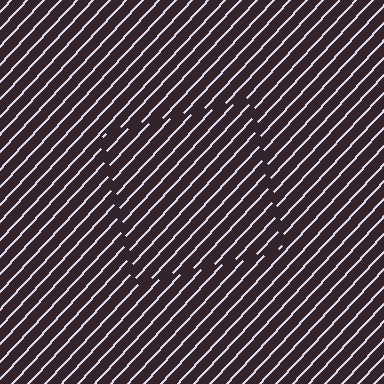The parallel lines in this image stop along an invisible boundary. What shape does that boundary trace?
An illusory square. The interior of the shape contains the same grating, shifted by half a period — the contour is defined by the phase discontinuity where line-ends from the inner and outer gratings abut.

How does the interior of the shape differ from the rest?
The interior of the shape contains the same grating, shifted by half a period — the contour is defined by the phase discontinuity where line-ends from the inner and outer gratings abut.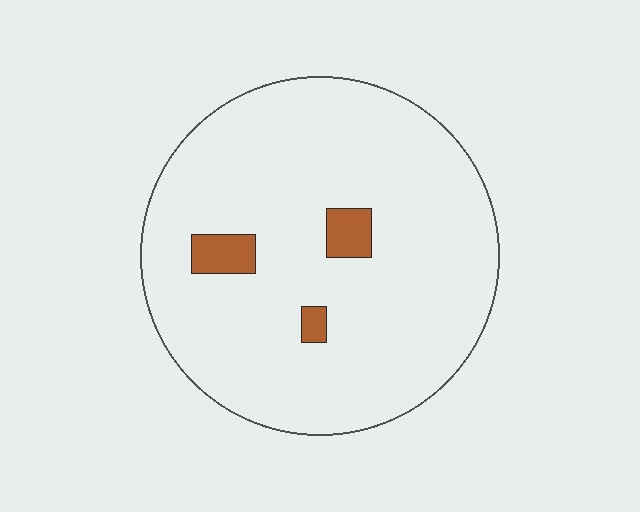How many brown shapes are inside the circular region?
3.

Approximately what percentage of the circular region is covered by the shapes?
Approximately 5%.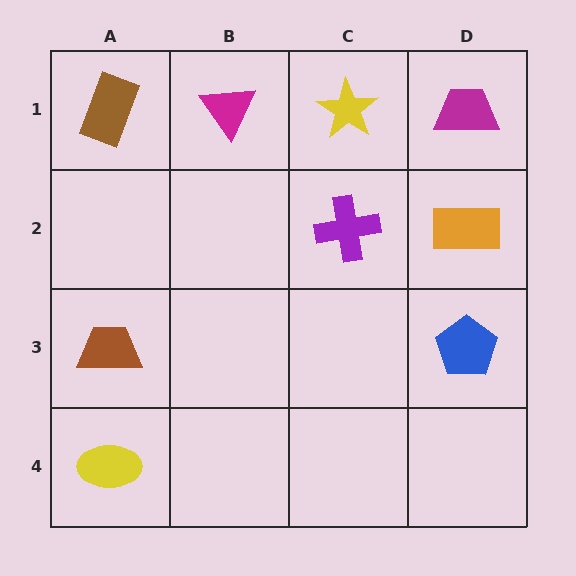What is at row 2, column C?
A purple cross.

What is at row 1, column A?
A brown rectangle.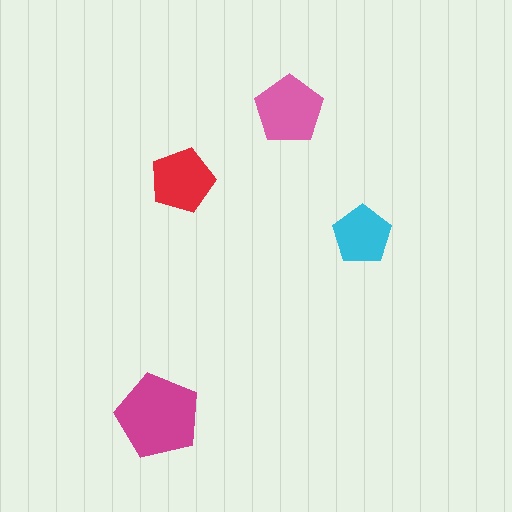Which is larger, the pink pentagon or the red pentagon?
The pink one.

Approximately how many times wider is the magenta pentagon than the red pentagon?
About 1.5 times wider.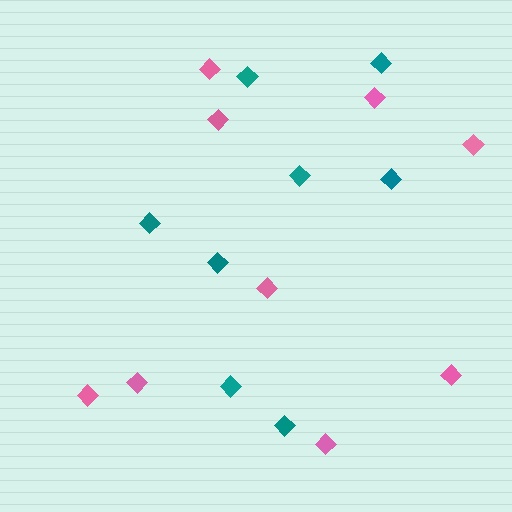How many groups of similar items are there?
There are 2 groups: one group of teal diamonds (8) and one group of pink diamonds (9).